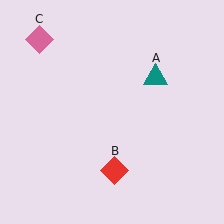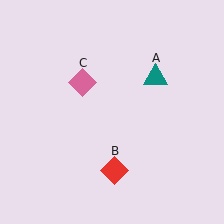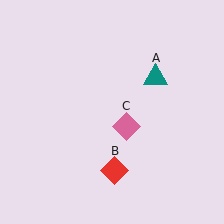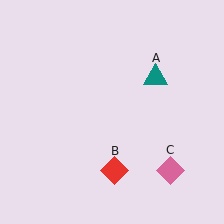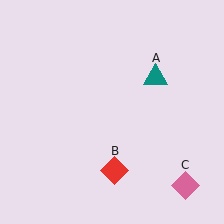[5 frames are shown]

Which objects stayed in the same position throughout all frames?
Teal triangle (object A) and red diamond (object B) remained stationary.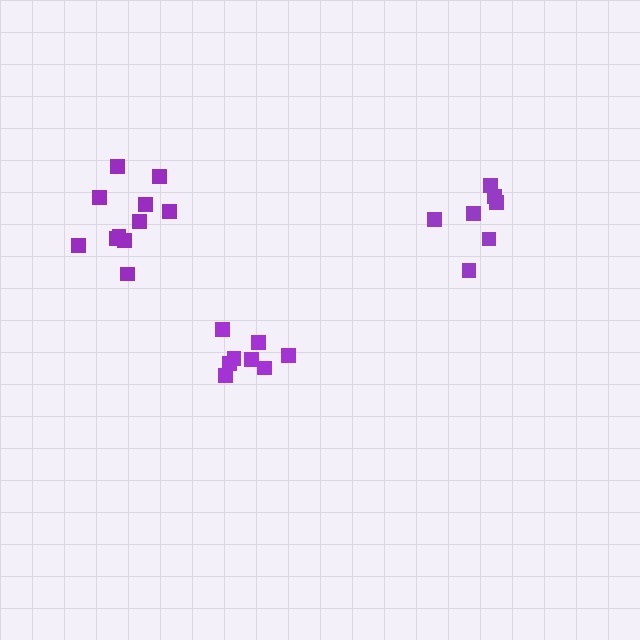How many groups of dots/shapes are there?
There are 3 groups.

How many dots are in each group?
Group 1: 8 dots, Group 2: 7 dots, Group 3: 11 dots (26 total).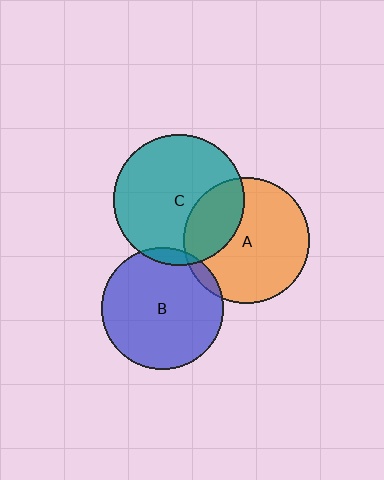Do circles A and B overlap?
Yes.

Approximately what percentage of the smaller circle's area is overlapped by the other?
Approximately 5%.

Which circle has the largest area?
Circle C (teal).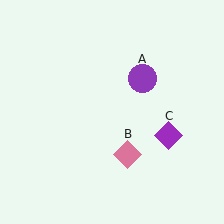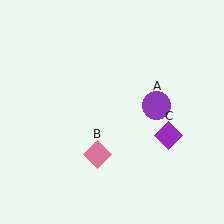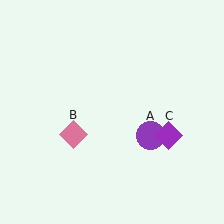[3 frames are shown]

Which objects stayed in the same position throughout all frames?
Purple diamond (object C) remained stationary.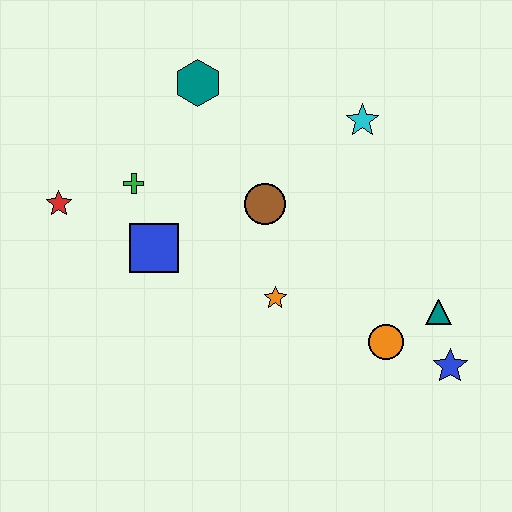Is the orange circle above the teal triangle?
No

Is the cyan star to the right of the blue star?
No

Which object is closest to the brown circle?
The orange star is closest to the brown circle.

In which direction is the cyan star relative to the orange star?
The cyan star is above the orange star.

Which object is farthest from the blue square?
The blue star is farthest from the blue square.